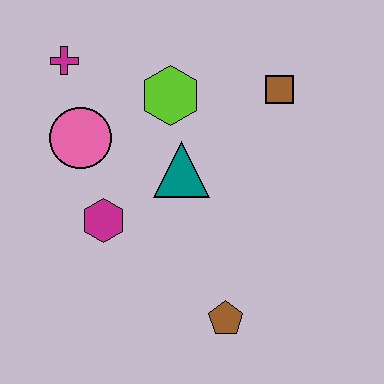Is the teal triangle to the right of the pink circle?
Yes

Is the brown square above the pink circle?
Yes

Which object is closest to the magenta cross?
The pink circle is closest to the magenta cross.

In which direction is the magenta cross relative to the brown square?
The magenta cross is to the left of the brown square.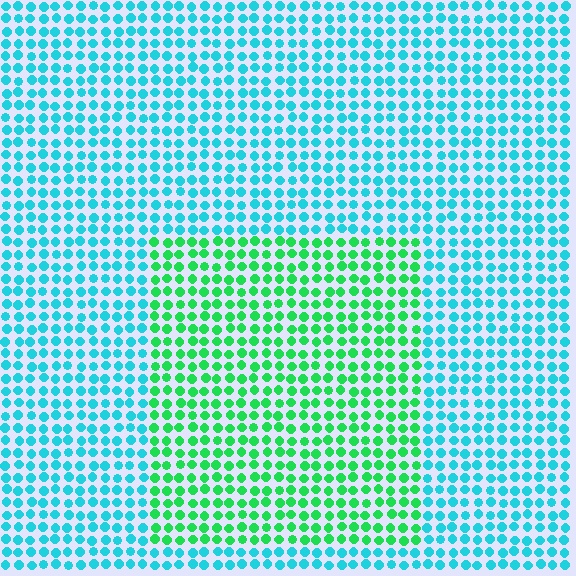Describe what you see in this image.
The image is filled with small cyan elements in a uniform arrangement. A rectangle-shaped region is visible where the elements are tinted to a slightly different hue, forming a subtle color boundary.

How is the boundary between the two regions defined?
The boundary is defined purely by a slight shift in hue (about 48 degrees). Spacing, size, and orientation are identical on both sides.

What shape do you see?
I see a rectangle.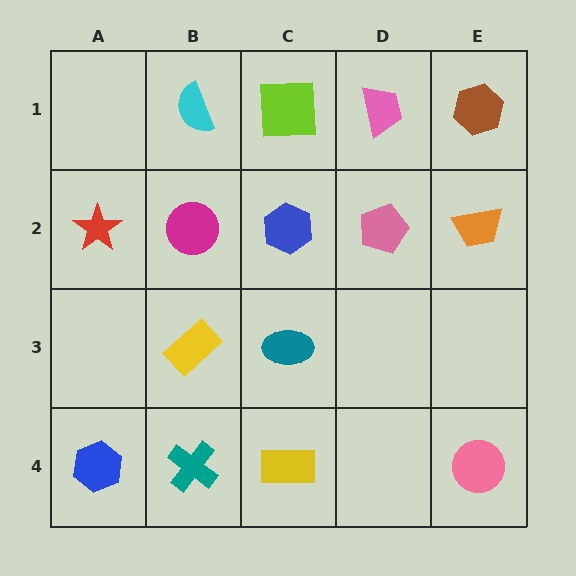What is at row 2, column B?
A magenta circle.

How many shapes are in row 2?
5 shapes.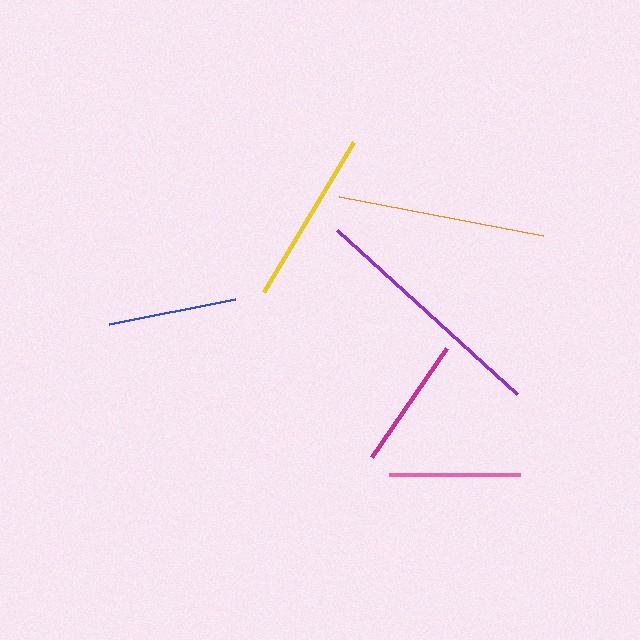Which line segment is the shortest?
The blue line is the shortest at approximately 128 pixels.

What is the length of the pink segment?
The pink segment is approximately 130 pixels long.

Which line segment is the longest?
The purple line is the longest at approximately 244 pixels.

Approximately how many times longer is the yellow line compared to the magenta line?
The yellow line is approximately 1.3 times the length of the magenta line.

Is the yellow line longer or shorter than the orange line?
The orange line is longer than the yellow line.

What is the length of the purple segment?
The purple segment is approximately 244 pixels long.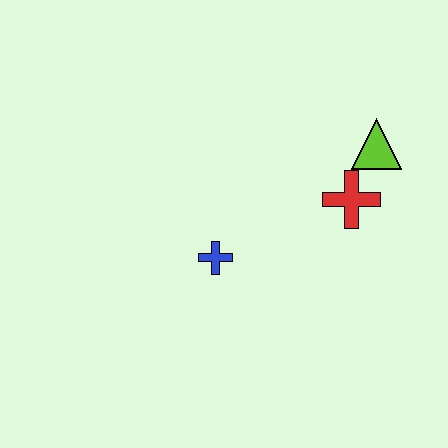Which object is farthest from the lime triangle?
The blue cross is farthest from the lime triangle.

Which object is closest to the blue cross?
The red cross is closest to the blue cross.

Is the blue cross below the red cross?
Yes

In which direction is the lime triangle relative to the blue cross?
The lime triangle is to the right of the blue cross.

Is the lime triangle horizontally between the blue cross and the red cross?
No